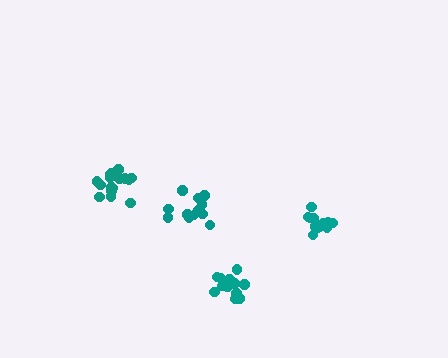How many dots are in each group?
Group 1: 17 dots, Group 2: 13 dots, Group 3: 12 dots, Group 4: 12 dots (54 total).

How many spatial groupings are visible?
There are 4 spatial groupings.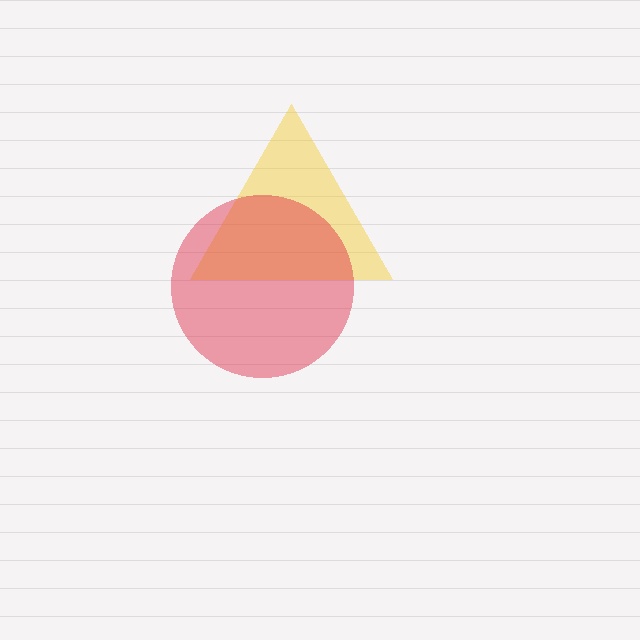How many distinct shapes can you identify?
There are 2 distinct shapes: a yellow triangle, a red circle.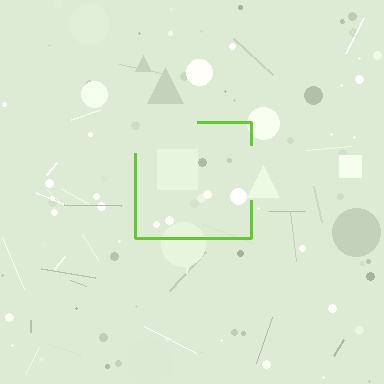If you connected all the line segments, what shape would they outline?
They would outline a square.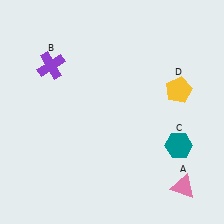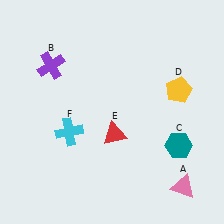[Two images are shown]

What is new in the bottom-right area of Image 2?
A red triangle (E) was added in the bottom-right area of Image 2.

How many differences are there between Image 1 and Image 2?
There are 2 differences between the two images.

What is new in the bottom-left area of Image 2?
A cyan cross (F) was added in the bottom-left area of Image 2.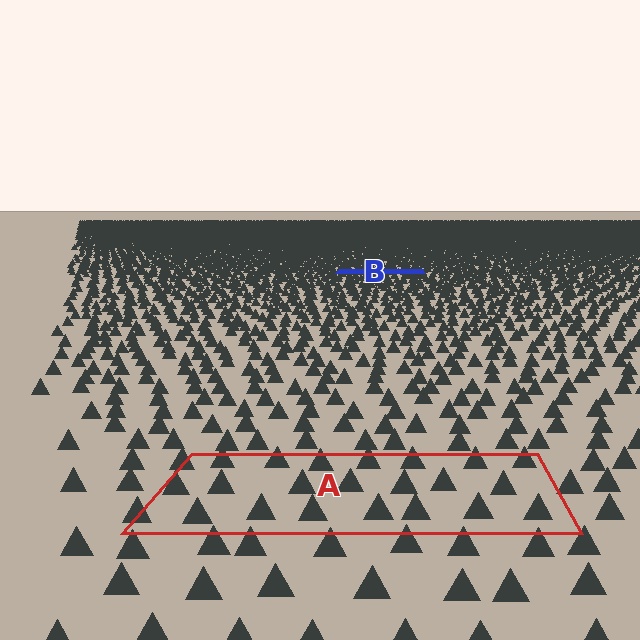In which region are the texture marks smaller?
The texture marks are smaller in region B, because it is farther away.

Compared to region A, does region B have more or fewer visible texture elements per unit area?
Region B has more texture elements per unit area — they are packed more densely because it is farther away.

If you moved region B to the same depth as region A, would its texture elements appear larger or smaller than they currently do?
They would appear larger. At a closer depth, the same texture elements are projected at a bigger on-screen size.